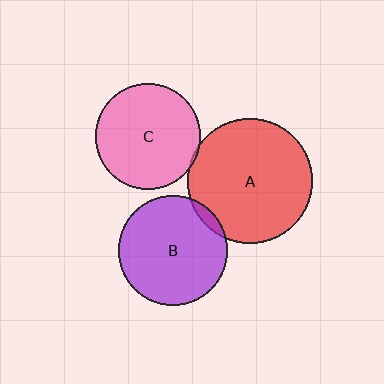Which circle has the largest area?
Circle A (red).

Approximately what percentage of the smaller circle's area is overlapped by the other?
Approximately 5%.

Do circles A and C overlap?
Yes.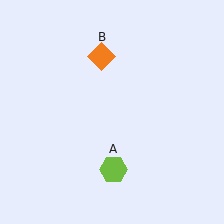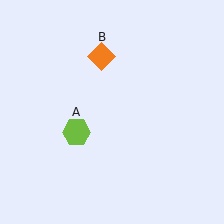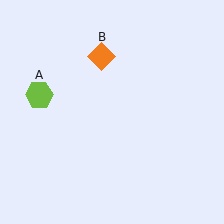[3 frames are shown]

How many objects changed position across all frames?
1 object changed position: lime hexagon (object A).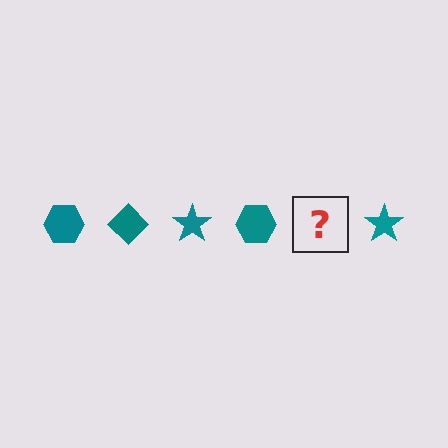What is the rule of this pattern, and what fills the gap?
The rule is that the pattern cycles through hexagon, diamond, star shapes in teal. The gap should be filled with a teal diamond.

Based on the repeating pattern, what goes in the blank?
The blank should be a teal diamond.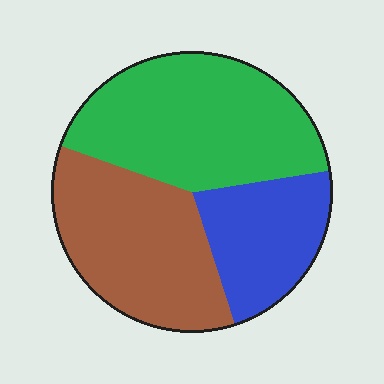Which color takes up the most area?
Green, at roughly 40%.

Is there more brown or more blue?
Brown.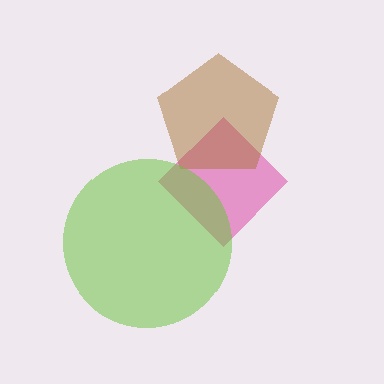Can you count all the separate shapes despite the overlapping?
Yes, there are 3 separate shapes.